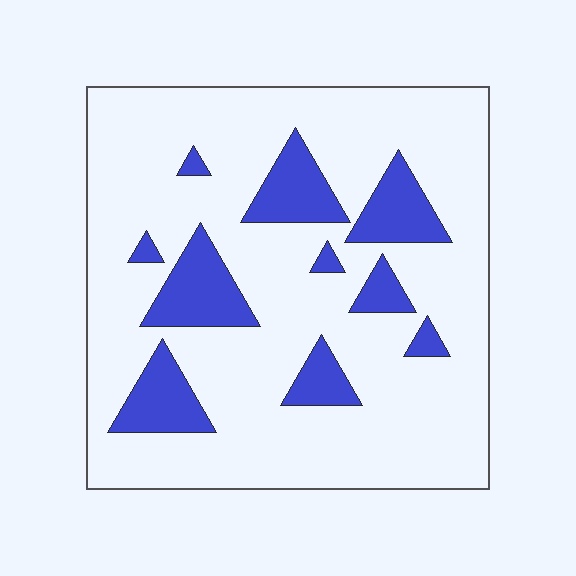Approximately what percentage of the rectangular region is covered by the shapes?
Approximately 20%.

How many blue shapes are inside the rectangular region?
10.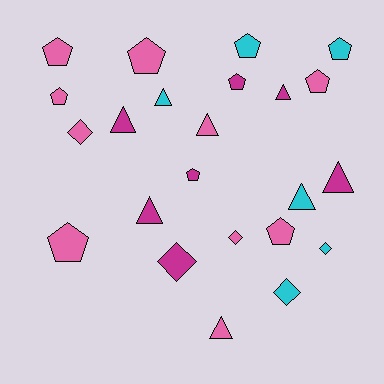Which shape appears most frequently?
Pentagon, with 10 objects.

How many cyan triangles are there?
There are 2 cyan triangles.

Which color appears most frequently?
Pink, with 10 objects.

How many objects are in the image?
There are 23 objects.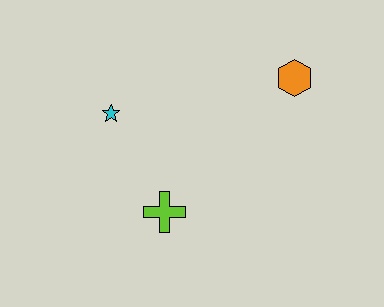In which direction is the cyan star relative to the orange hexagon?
The cyan star is to the left of the orange hexagon.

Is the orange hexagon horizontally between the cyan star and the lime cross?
No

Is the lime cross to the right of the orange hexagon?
No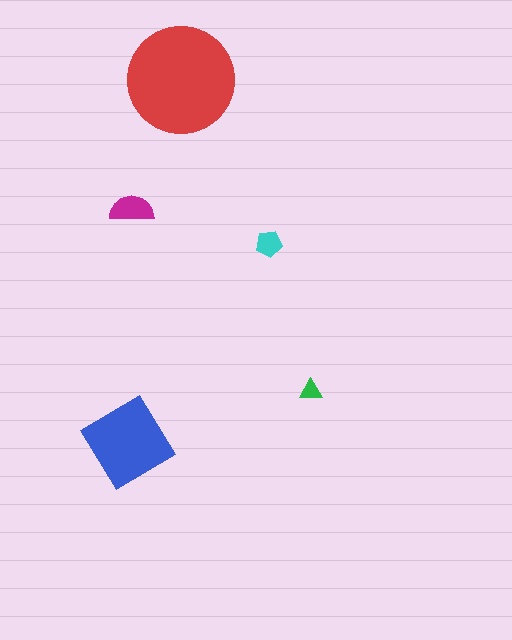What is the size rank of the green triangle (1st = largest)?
5th.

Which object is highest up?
The red circle is topmost.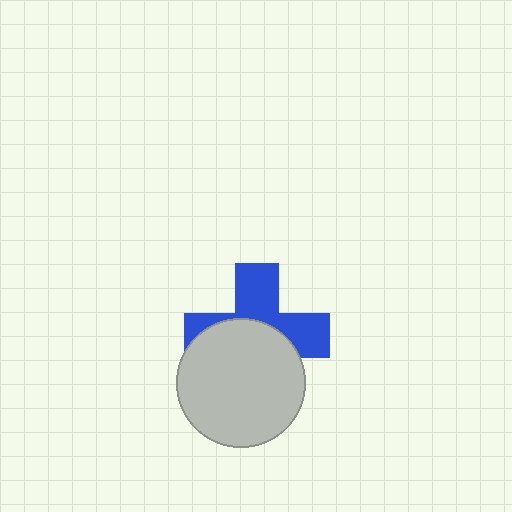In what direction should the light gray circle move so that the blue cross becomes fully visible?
The light gray circle should move down. That is the shortest direction to clear the overlap and leave the blue cross fully visible.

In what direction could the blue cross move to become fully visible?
The blue cross could move up. That would shift it out from behind the light gray circle entirely.